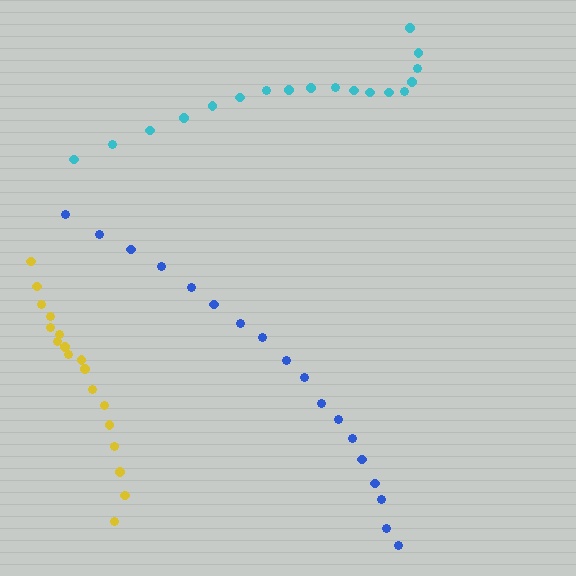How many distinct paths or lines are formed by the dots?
There are 3 distinct paths.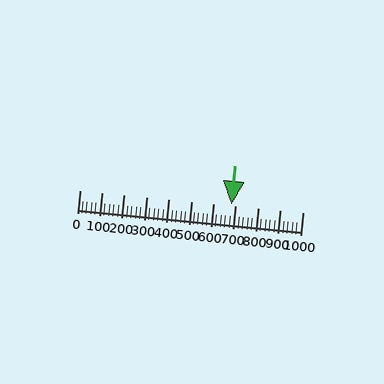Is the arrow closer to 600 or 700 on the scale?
The arrow is closer to 700.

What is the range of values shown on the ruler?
The ruler shows values from 0 to 1000.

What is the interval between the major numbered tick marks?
The major tick marks are spaced 100 units apart.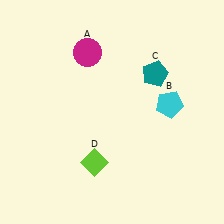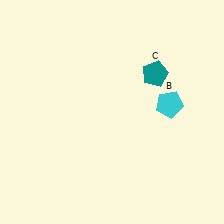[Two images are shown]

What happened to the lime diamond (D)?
The lime diamond (D) was removed in Image 2. It was in the bottom-left area of Image 1.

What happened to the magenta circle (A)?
The magenta circle (A) was removed in Image 2. It was in the top-left area of Image 1.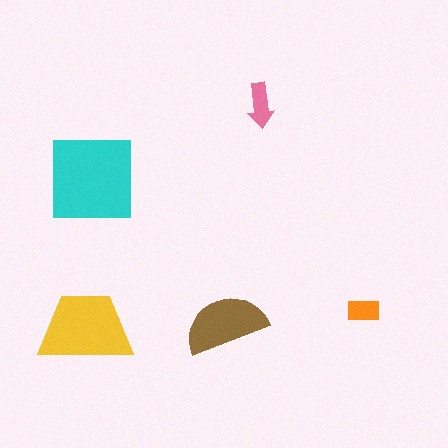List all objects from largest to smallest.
The cyan square, the yellow trapezoid, the brown semicircle, the pink arrow, the orange rectangle.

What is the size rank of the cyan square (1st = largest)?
1st.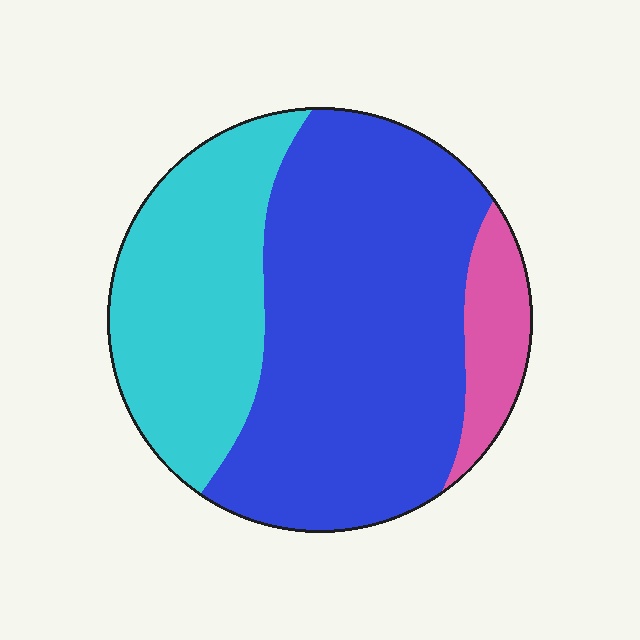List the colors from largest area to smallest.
From largest to smallest: blue, cyan, pink.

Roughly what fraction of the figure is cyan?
Cyan takes up about one third (1/3) of the figure.